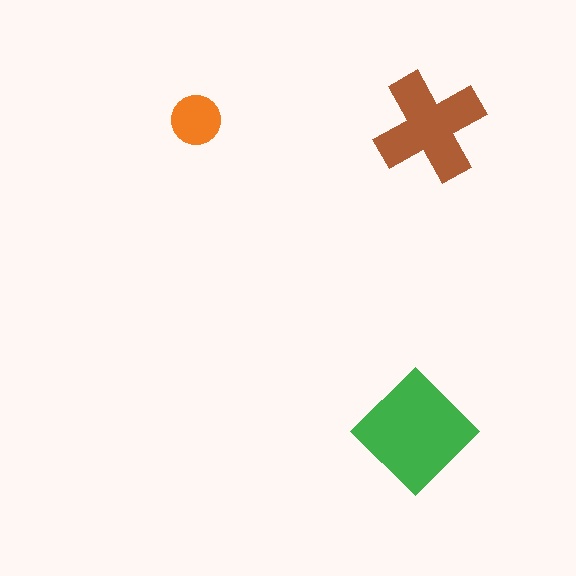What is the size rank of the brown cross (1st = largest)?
2nd.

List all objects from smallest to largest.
The orange circle, the brown cross, the green diamond.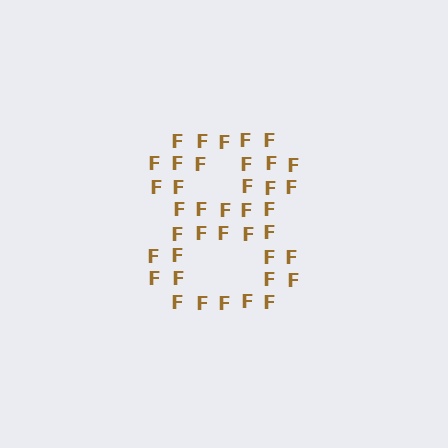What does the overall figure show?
The overall figure shows the digit 8.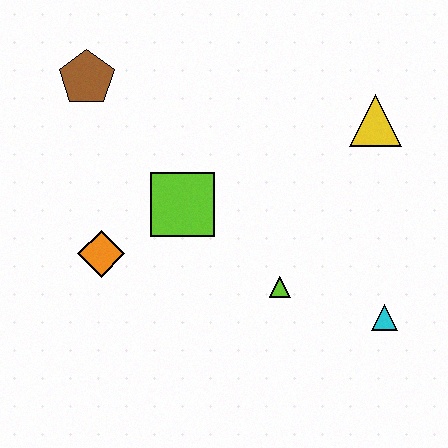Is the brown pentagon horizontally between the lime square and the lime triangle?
No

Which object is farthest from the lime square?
The cyan triangle is farthest from the lime square.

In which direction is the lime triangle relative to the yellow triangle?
The lime triangle is below the yellow triangle.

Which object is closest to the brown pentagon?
The lime square is closest to the brown pentagon.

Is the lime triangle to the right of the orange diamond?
Yes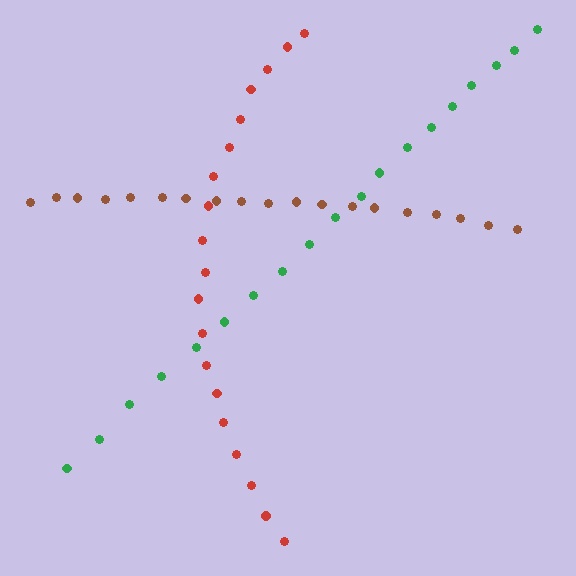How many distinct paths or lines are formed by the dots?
There are 3 distinct paths.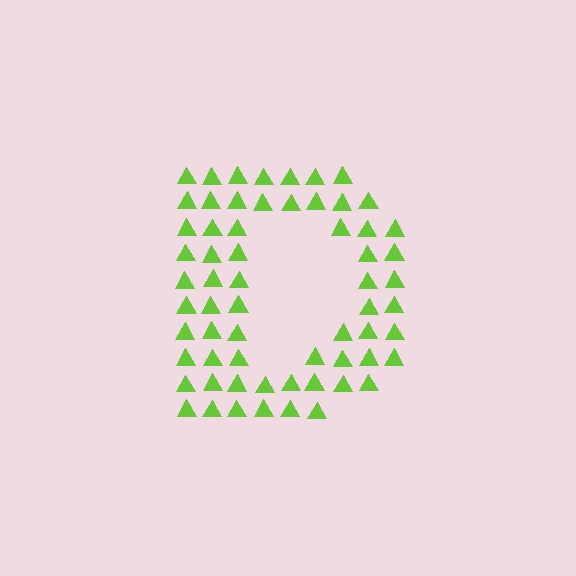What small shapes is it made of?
It is made of small triangles.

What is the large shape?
The large shape is the letter D.